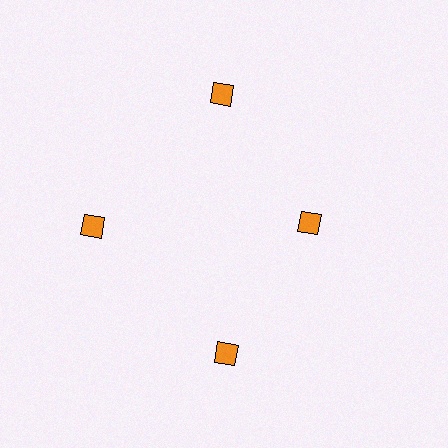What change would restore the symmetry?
The symmetry would be restored by moving it outward, back onto the ring so that all 4 diamonds sit at equal angles and equal distance from the center.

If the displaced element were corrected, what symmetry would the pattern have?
It would have 4-fold rotational symmetry — the pattern would map onto itself every 90 degrees.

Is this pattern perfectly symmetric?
No. The 4 orange diamonds are arranged in a ring, but one element near the 3 o'clock position is pulled inward toward the center, breaking the 4-fold rotational symmetry.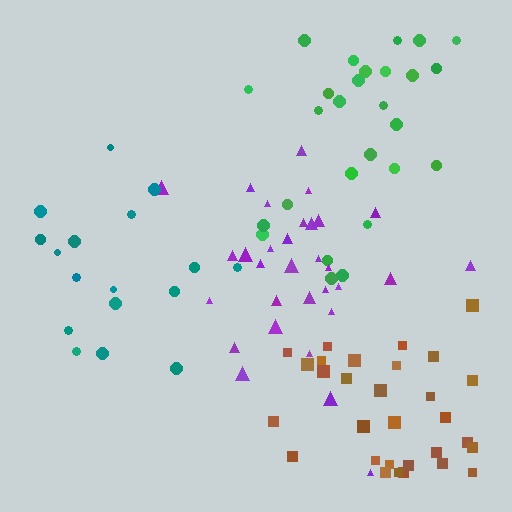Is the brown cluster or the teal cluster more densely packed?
Brown.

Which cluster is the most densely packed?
Brown.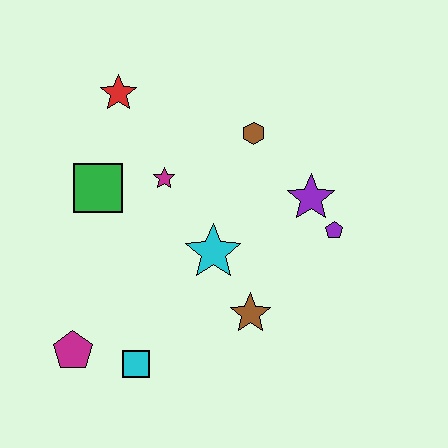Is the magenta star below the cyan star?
No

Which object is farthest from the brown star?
The red star is farthest from the brown star.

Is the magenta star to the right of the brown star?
No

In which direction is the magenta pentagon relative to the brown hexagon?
The magenta pentagon is below the brown hexagon.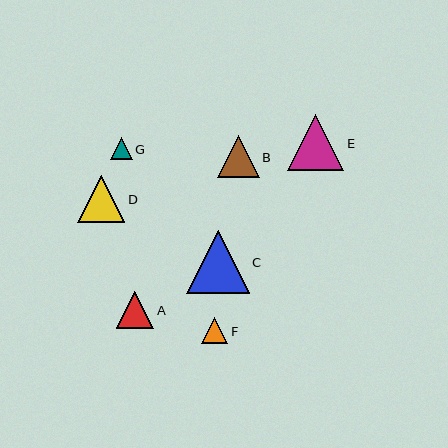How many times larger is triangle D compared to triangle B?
Triangle D is approximately 1.1 times the size of triangle B.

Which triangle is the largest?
Triangle C is the largest with a size of approximately 63 pixels.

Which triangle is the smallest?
Triangle G is the smallest with a size of approximately 21 pixels.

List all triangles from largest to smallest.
From largest to smallest: C, E, D, B, A, F, G.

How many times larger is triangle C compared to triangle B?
Triangle C is approximately 1.5 times the size of triangle B.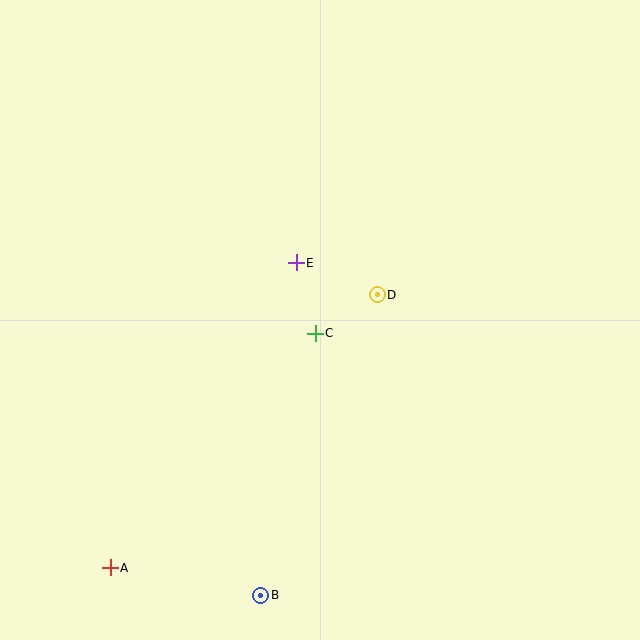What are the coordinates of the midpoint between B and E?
The midpoint between B and E is at (279, 429).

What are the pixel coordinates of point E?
Point E is at (296, 263).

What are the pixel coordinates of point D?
Point D is at (377, 295).